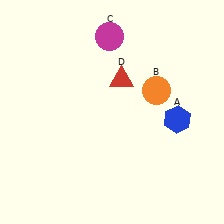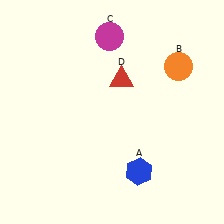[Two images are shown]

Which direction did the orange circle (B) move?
The orange circle (B) moved up.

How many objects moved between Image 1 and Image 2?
2 objects moved between the two images.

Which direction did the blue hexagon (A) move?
The blue hexagon (A) moved down.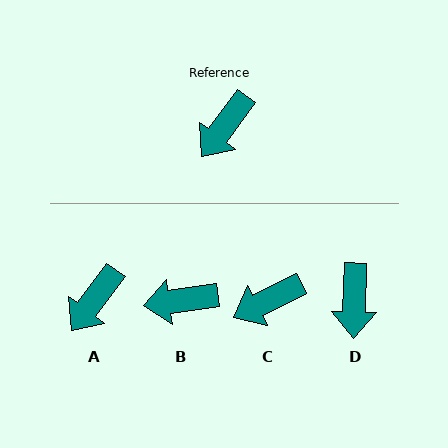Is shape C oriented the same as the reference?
No, it is off by about 27 degrees.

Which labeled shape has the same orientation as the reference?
A.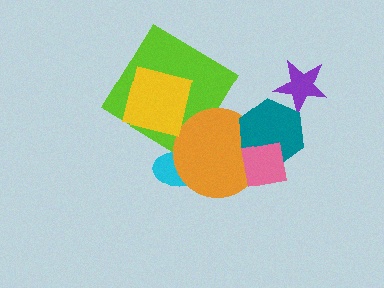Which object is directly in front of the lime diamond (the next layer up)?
The orange circle is directly in front of the lime diamond.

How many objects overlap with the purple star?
1 object overlaps with the purple star.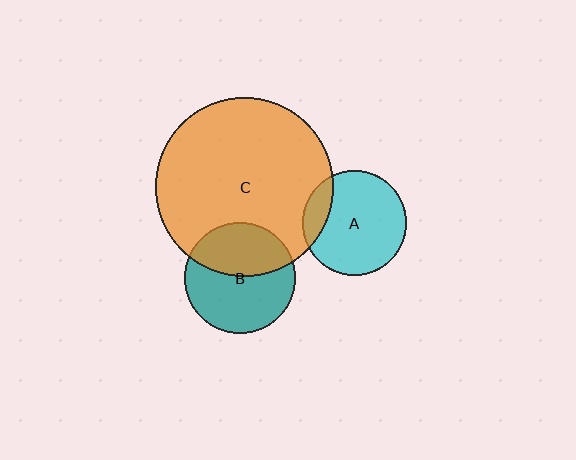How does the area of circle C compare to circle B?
Approximately 2.6 times.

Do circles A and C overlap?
Yes.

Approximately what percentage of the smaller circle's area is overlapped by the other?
Approximately 15%.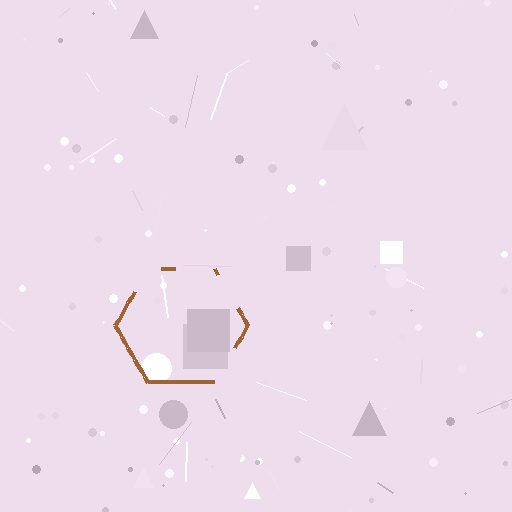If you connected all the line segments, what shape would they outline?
They would outline a hexagon.